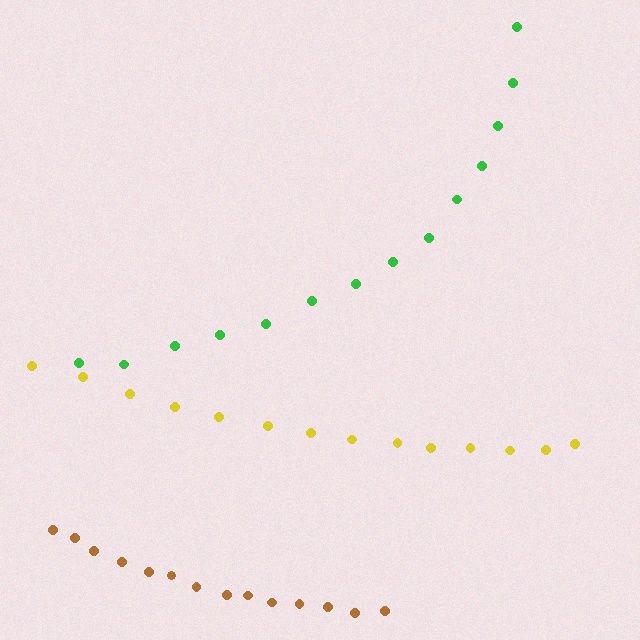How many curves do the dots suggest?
There are 3 distinct paths.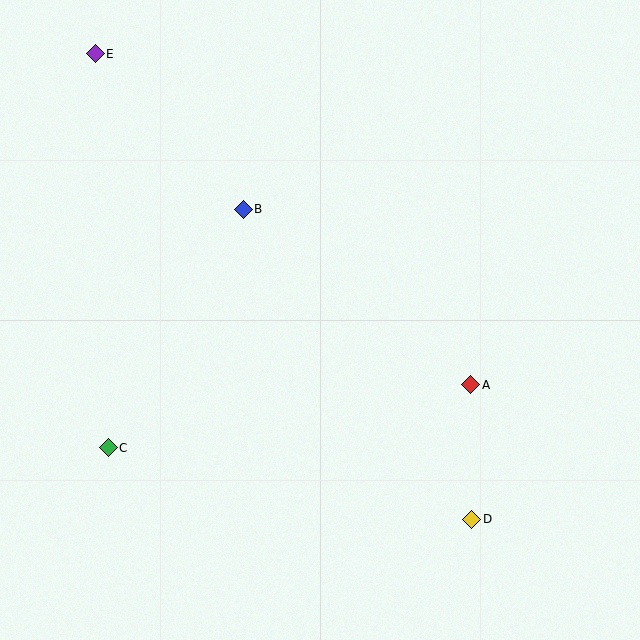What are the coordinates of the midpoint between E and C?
The midpoint between E and C is at (102, 251).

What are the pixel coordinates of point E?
Point E is at (95, 54).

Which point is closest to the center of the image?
Point B at (243, 209) is closest to the center.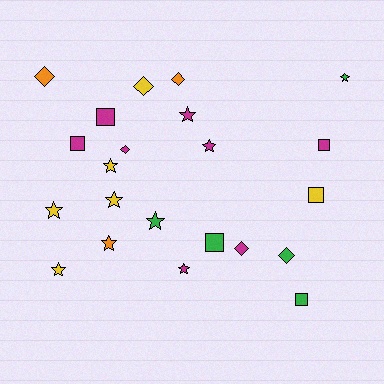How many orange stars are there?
There is 1 orange star.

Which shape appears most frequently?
Star, with 10 objects.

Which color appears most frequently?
Magenta, with 8 objects.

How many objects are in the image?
There are 22 objects.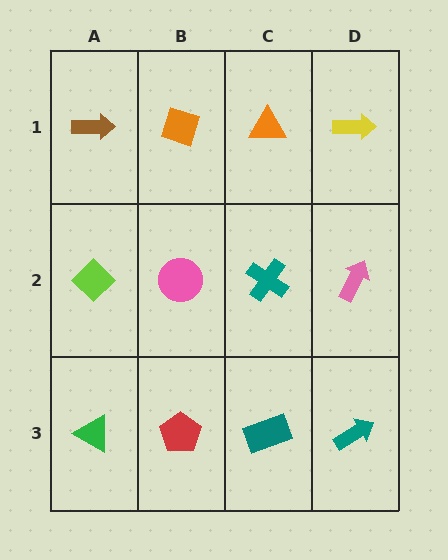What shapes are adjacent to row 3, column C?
A teal cross (row 2, column C), a red pentagon (row 3, column B), a teal arrow (row 3, column D).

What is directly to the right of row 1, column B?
An orange triangle.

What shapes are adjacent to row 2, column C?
An orange triangle (row 1, column C), a teal rectangle (row 3, column C), a pink circle (row 2, column B), a pink arrow (row 2, column D).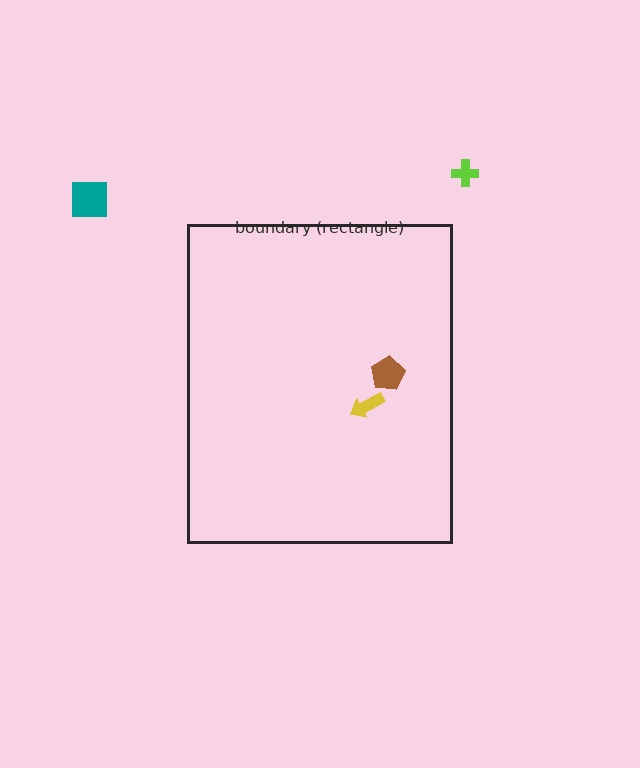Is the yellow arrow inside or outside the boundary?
Inside.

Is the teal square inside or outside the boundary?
Outside.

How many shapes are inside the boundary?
2 inside, 2 outside.